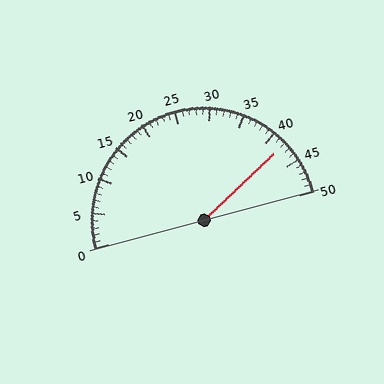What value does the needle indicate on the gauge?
The needle indicates approximately 42.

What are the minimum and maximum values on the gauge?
The gauge ranges from 0 to 50.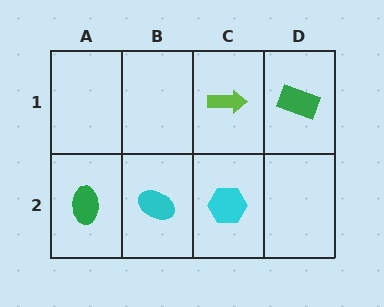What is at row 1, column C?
A lime arrow.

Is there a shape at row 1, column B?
No, that cell is empty.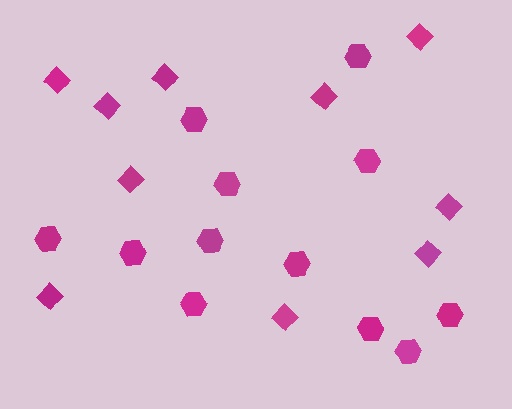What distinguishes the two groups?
There are 2 groups: one group of hexagons (12) and one group of diamonds (10).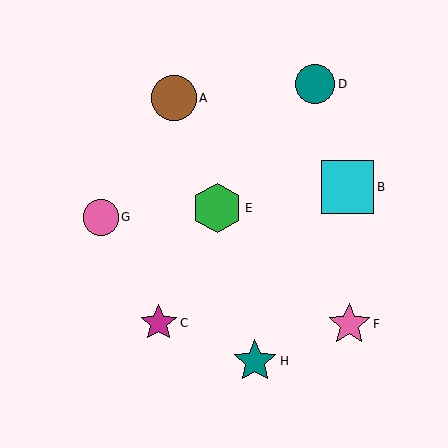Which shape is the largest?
The cyan square (labeled B) is the largest.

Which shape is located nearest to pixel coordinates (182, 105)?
The brown circle (labeled A) at (174, 98) is nearest to that location.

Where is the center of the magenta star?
The center of the magenta star is at (159, 323).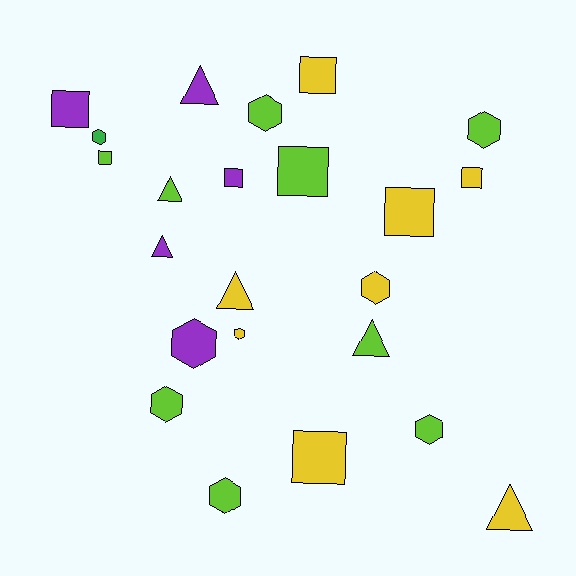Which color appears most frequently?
Lime, with 9 objects.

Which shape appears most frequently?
Hexagon, with 9 objects.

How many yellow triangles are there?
There are 2 yellow triangles.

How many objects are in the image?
There are 23 objects.